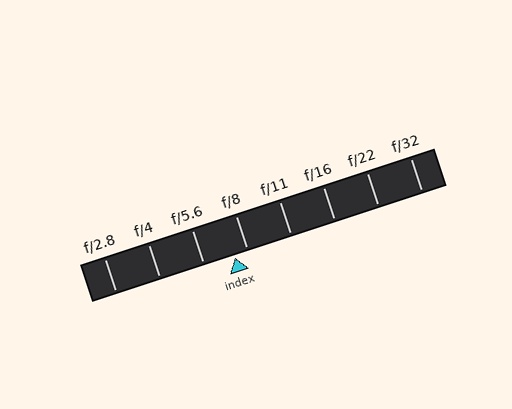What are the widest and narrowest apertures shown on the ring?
The widest aperture shown is f/2.8 and the narrowest is f/32.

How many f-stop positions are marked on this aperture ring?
There are 8 f-stop positions marked.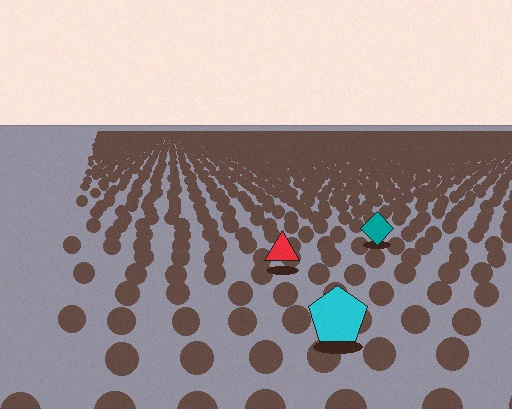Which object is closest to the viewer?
The cyan pentagon is closest. The texture marks near it are larger and more spread out.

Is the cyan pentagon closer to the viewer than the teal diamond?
Yes. The cyan pentagon is closer — you can tell from the texture gradient: the ground texture is coarser near it.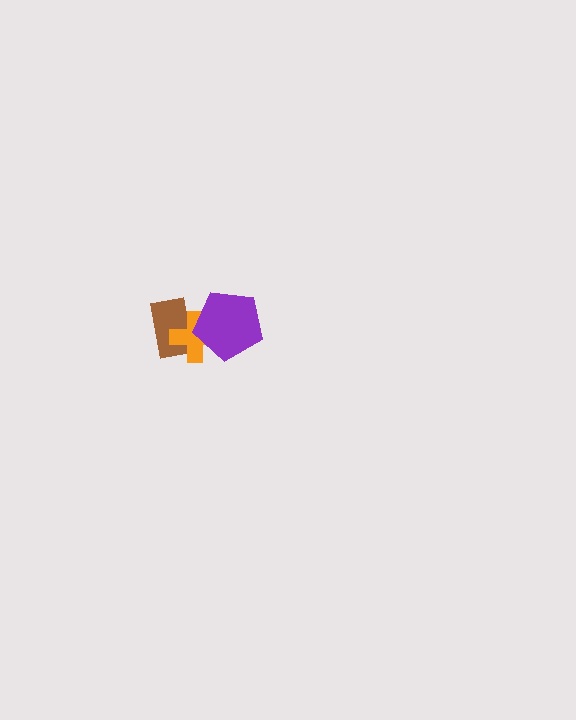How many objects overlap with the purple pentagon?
2 objects overlap with the purple pentagon.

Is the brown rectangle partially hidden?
Yes, it is partially covered by another shape.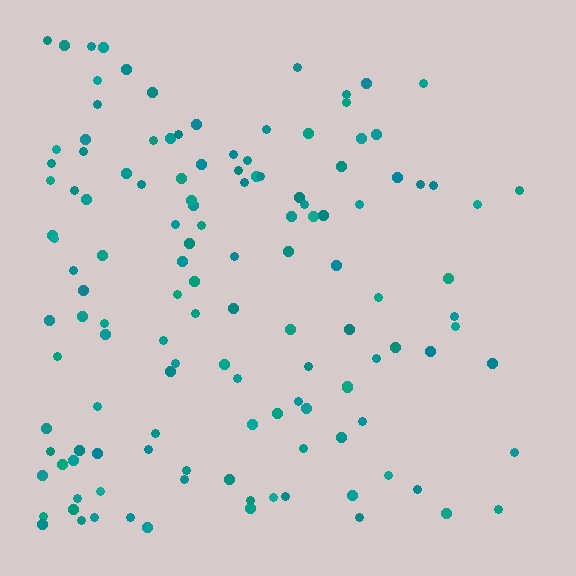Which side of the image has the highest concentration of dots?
The left.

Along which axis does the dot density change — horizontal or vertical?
Horizontal.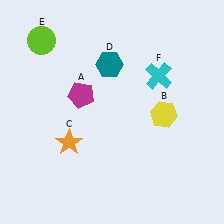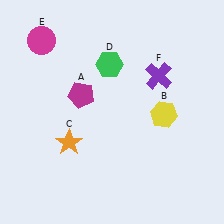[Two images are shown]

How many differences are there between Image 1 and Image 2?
There are 3 differences between the two images.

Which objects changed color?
D changed from teal to green. E changed from lime to magenta. F changed from cyan to purple.